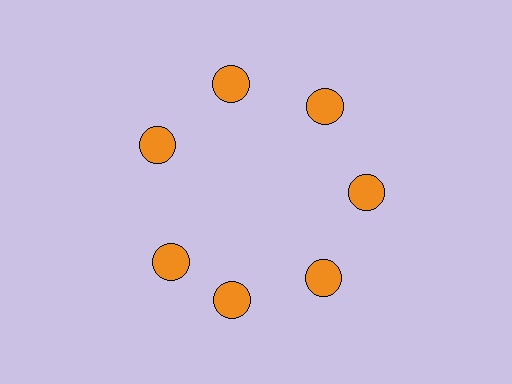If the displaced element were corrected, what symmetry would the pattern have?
It would have 7-fold rotational symmetry — the pattern would map onto itself every 51 degrees.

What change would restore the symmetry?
The symmetry would be restored by rotating it back into even spacing with its neighbors so that all 7 circles sit at equal angles and equal distance from the center.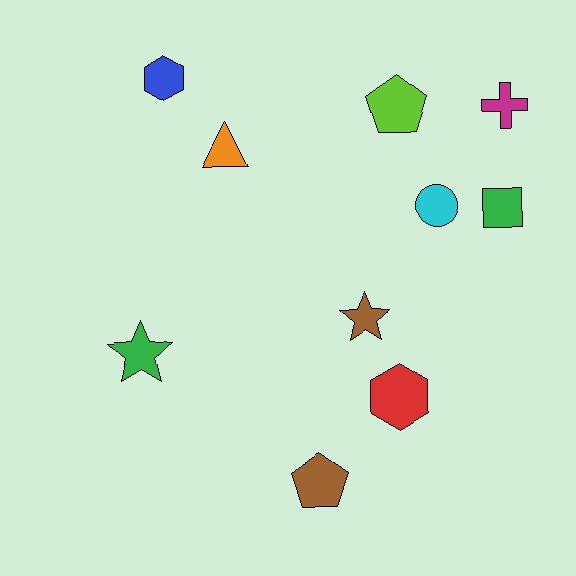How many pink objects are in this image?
There are no pink objects.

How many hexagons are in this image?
There are 2 hexagons.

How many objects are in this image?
There are 10 objects.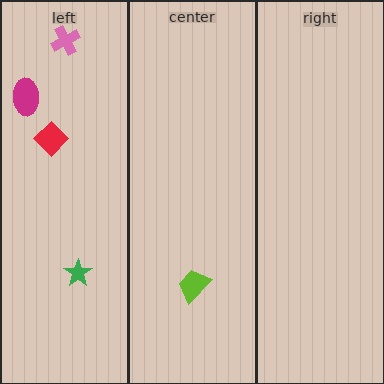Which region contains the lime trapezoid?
The center region.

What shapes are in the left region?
The pink cross, the green star, the magenta ellipse, the red diamond.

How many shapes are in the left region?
4.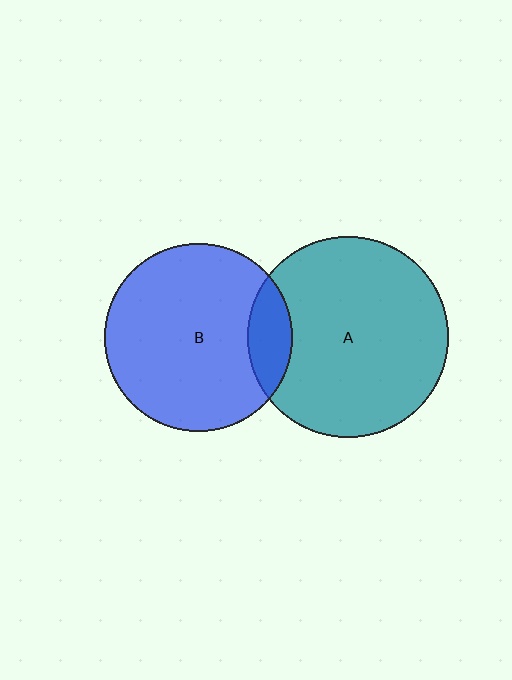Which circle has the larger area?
Circle A (teal).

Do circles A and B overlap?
Yes.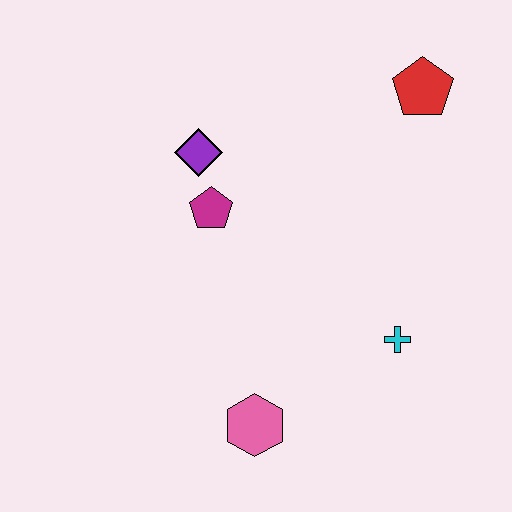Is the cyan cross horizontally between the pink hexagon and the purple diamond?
No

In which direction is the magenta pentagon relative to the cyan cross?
The magenta pentagon is to the left of the cyan cross.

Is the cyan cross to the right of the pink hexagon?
Yes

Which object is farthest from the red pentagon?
The pink hexagon is farthest from the red pentagon.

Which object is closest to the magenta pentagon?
The purple diamond is closest to the magenta pentagon.